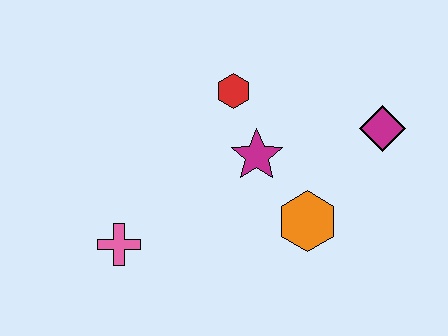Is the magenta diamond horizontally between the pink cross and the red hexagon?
No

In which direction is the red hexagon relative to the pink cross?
The red hexagon is above the pink cross.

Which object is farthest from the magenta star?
The pink cross is farthest from the magenta star.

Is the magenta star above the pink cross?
Yes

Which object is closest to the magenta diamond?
The orange hexagon is closest to the magenta diamond.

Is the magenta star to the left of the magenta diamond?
Yes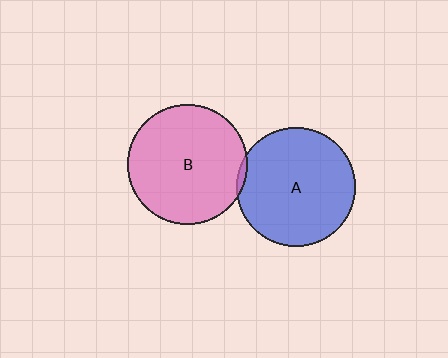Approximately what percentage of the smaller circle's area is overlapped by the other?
Approximately 5%.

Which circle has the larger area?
Circle B (pink).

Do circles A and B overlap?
Yes.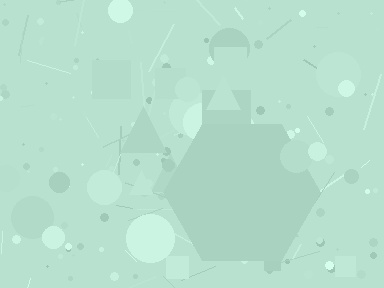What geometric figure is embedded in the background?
A hexagon is embedded in the background.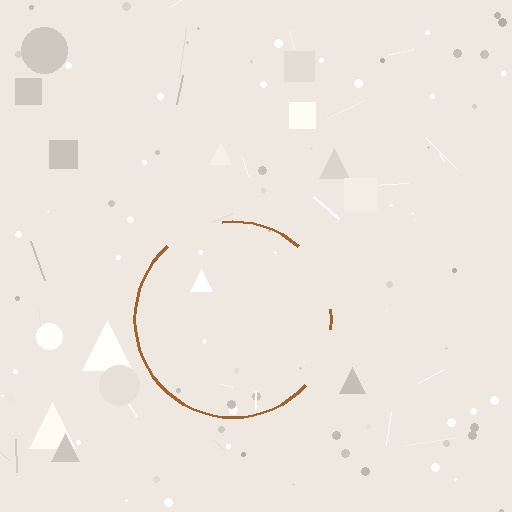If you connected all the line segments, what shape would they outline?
They would outline a circle.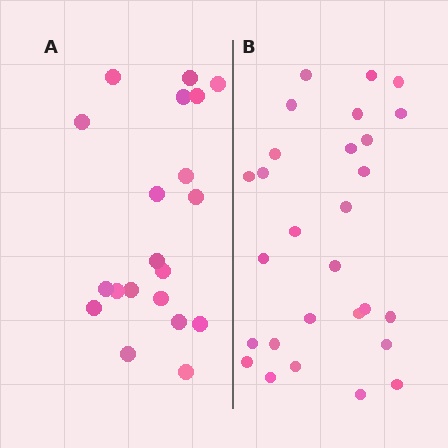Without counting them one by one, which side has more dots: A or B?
Region B (the right region) has more dots.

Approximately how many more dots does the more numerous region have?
Region B has roughly 8 or so more dots than region A.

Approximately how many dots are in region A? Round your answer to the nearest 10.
About 20 dots.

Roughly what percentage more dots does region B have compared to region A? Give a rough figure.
About 40% more.